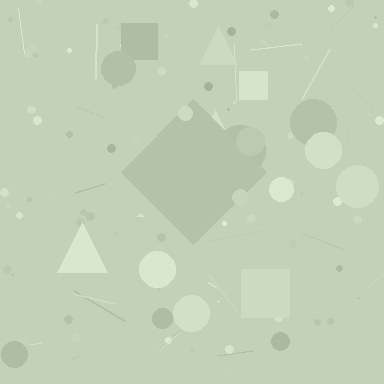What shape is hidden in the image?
A diamond is hidden in the image.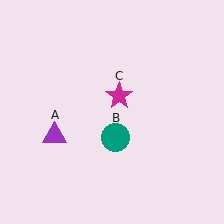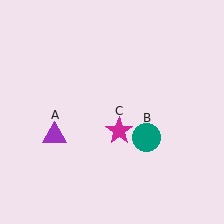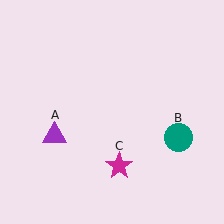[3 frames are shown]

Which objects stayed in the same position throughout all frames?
Purple triangle (object A) remained stationary.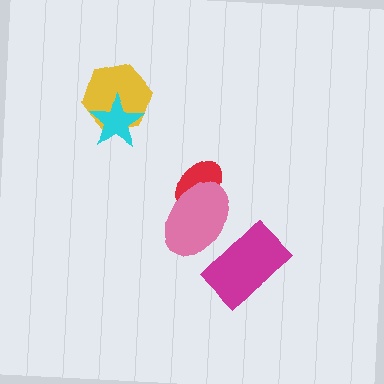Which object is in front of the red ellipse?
The pink ellipse is in front of the red ellipse.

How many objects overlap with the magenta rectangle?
1 object overlaps with the magenta rectangle.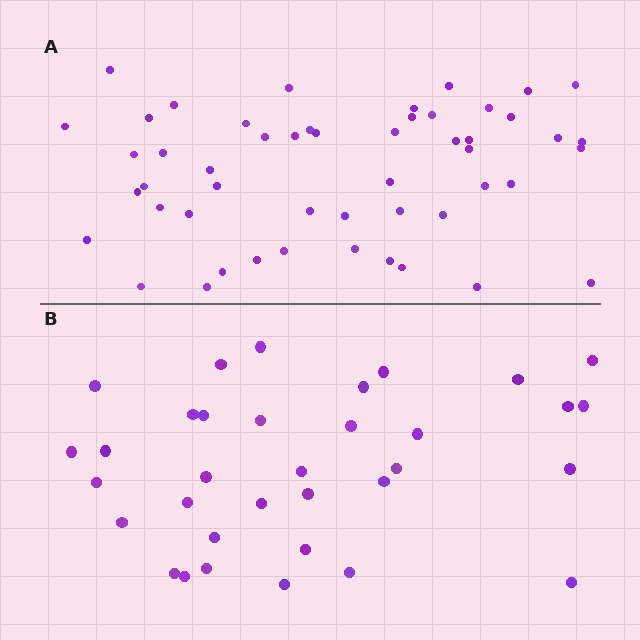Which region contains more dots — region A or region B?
Region A (the top region) has more dots.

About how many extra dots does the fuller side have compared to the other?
Region A has approximately 15 more dots than region B.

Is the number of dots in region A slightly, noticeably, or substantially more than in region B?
Region A has substantially more. The ratio is roughly 1.5 to 1.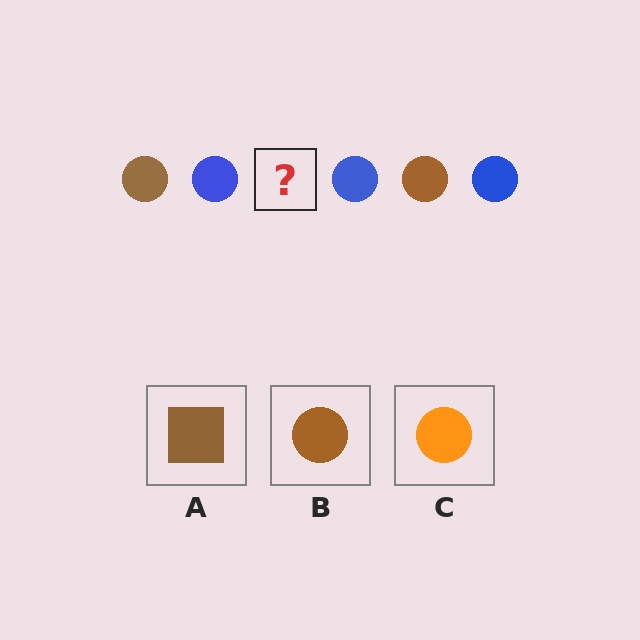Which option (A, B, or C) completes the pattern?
B.